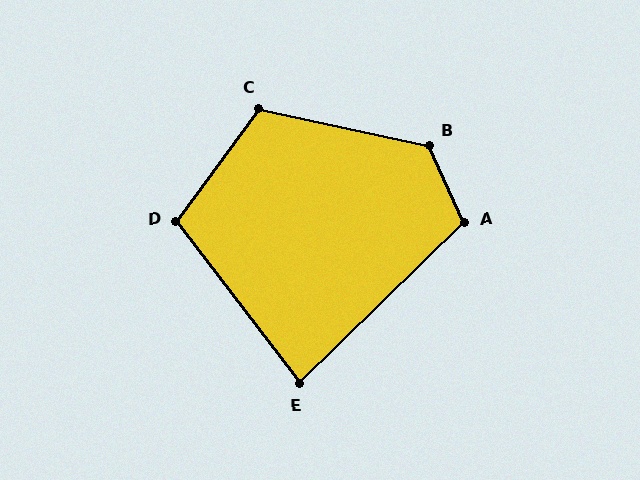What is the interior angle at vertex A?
Approximately 111 degrees (obtuse).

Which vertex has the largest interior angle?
B, at approximately 126 degrees.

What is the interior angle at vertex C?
Approximately 114 degrees (obtuse).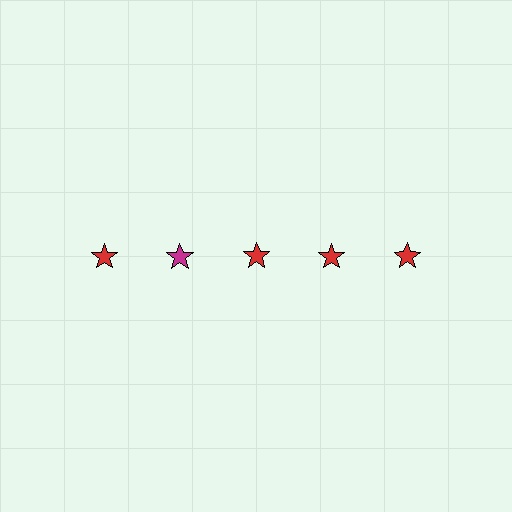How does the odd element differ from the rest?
It has a different color: magenta instead of red.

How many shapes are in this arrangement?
There are 5 shapes arranged in a grid pattern.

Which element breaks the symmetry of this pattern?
The magenta star in the top row, second from left column breaks the symmetry. All other shapes are red stars.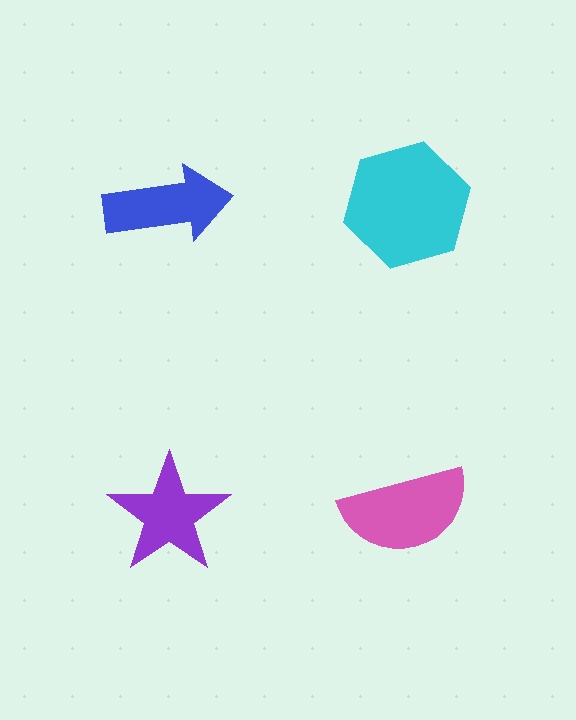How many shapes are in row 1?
2 shapes.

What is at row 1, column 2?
A cyan hexagon.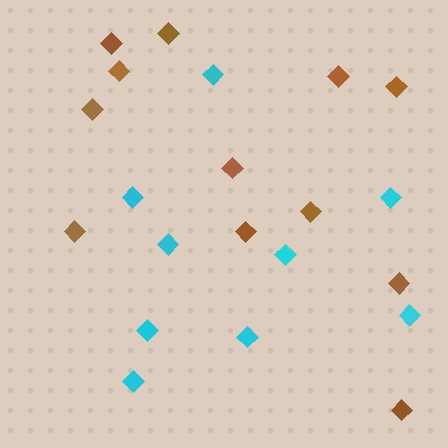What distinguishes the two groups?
There are 2 groups: one group of brown diamonds (12) and one group of cyan diamonds (9).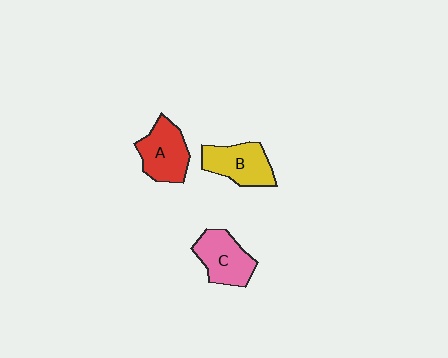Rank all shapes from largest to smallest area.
From largest to smallest: B (yellow), A (red), C (pink).